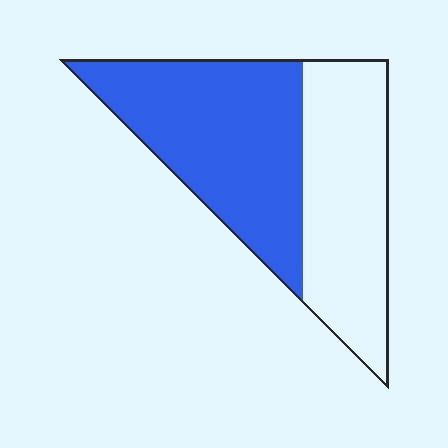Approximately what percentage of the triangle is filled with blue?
Approximately 55%.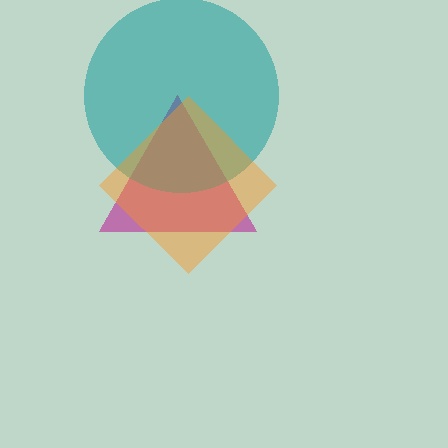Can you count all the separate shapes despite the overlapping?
Yes, there are 3 separate shapes.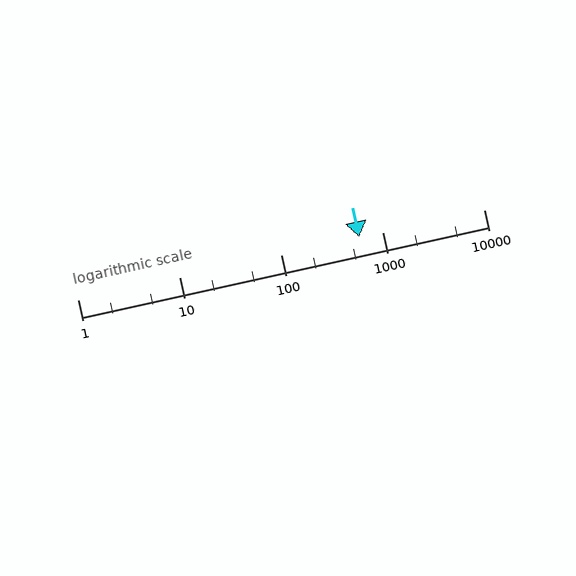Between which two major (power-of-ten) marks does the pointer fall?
The pointer is between 100 and 1000.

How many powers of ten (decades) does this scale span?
The scale spans 4 decades, from 1 to 10000.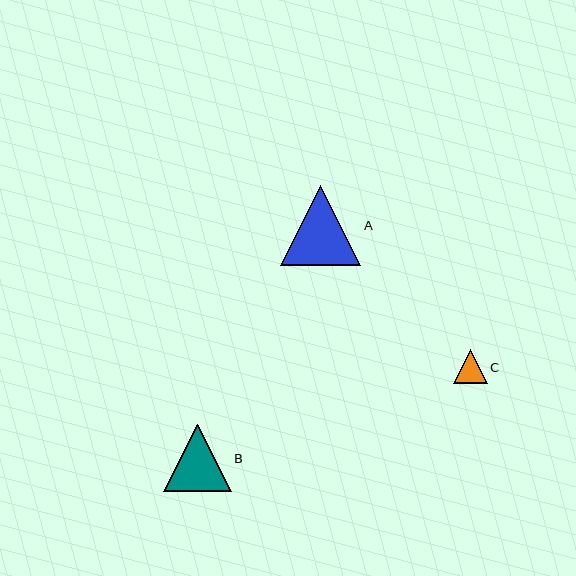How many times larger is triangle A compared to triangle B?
Triangle A is approximately 1.2 times the size of triangle B.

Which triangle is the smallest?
Triangle C is the smallest with a size of approximately 34 pixels.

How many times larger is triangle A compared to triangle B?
Triangle A is approximately 1.2 times the size of triangle B.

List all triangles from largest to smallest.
From largest to smallest: A, B, C.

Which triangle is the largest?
Triangle A is the largest with a size of approximately 80 pixels.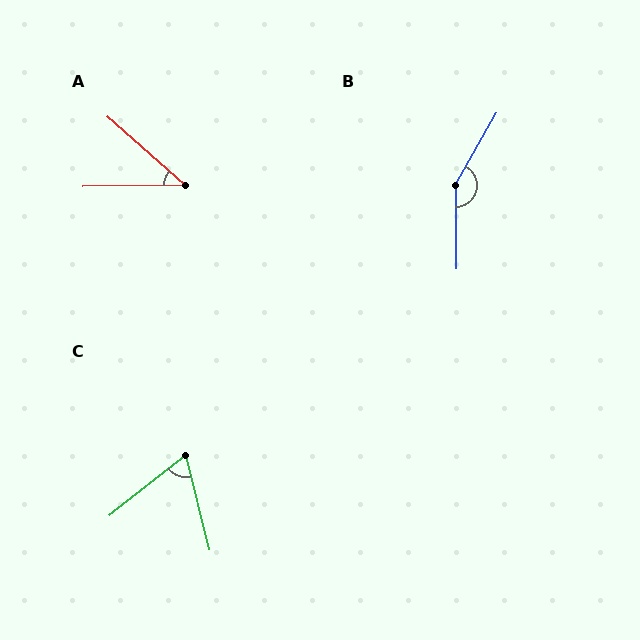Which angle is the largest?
B, at approximately 150 degrees.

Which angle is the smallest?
A, at approximately 42 degrees.